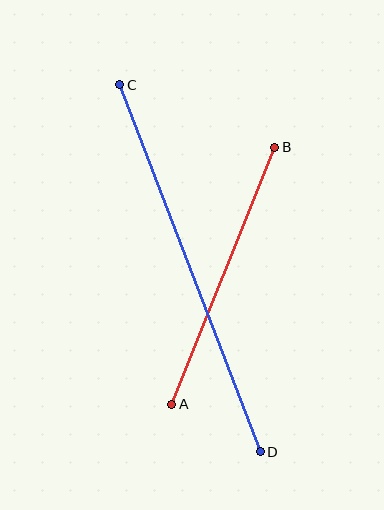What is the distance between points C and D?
The distance is approximately 393 pixels.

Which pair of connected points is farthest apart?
Points C and D are farthest apart.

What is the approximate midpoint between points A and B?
The midpoint is at approximately (223, 276) pixels.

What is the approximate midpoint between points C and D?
The midpoint is at approximately (190, 268) pixels.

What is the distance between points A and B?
The distance is approximately 277 pixels.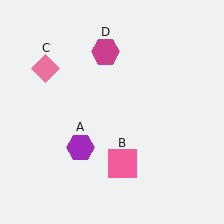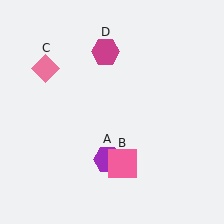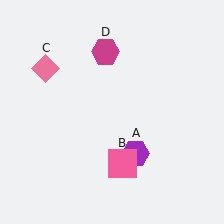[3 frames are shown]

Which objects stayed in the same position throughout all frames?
Pink square (object B) and pink diamond (object C) and magenta hexagon (object D) remained stationary.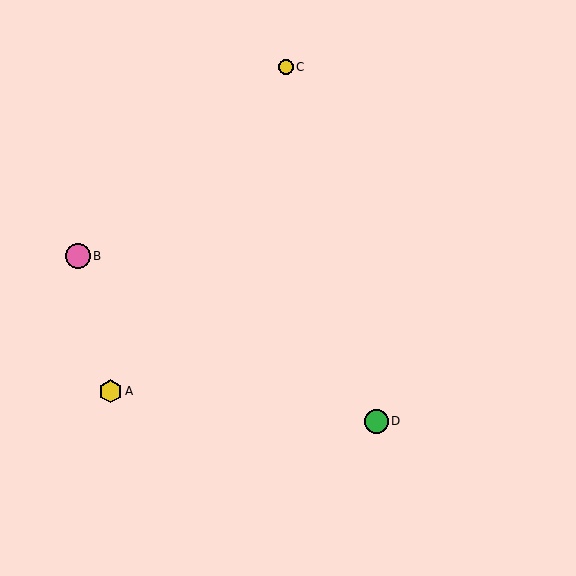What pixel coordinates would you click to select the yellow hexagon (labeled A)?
Click at (111, 391) to select the yellow hexagon A.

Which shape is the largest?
The pink circle (labeled B) is the largest.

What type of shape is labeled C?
Shape C is a yellow circle.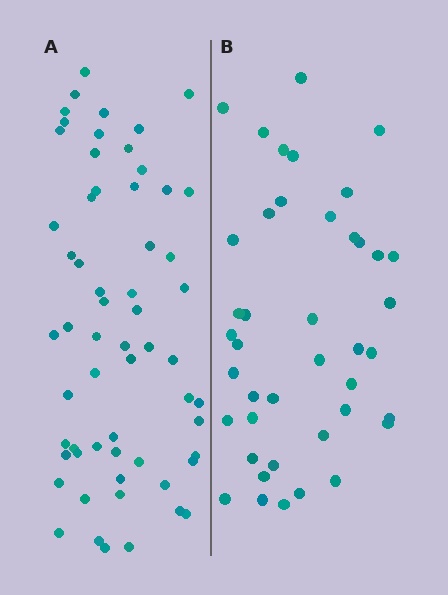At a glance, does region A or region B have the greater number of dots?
Region A (the left region) has more dots.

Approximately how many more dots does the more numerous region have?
Region A has approximately 20 more dots than region B.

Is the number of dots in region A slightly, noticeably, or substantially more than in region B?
Region A has noticeably more, but not dramatically so. The ratio is roughly 1.4 to 1.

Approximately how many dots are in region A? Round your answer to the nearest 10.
About 60 dots.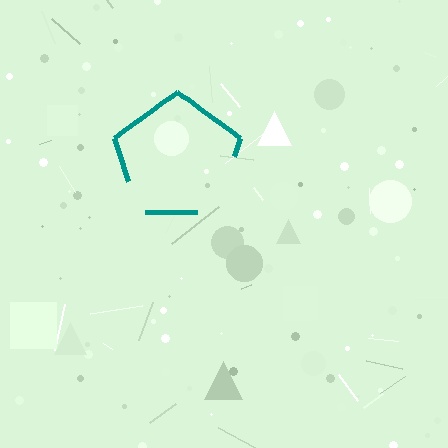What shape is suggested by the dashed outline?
The dashed outline suggests a pentagon.